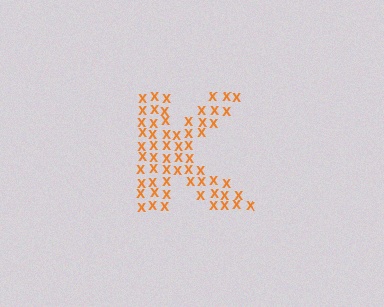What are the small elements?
The small elements are letter X's.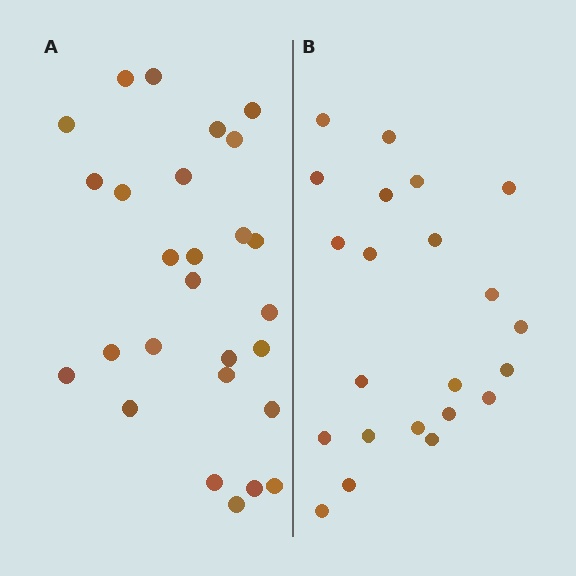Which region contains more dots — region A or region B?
Region A (the left region) has more dots.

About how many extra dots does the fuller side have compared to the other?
Region A has about 5 more dots than region B.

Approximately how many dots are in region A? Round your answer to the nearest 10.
About 30 dots. (The exact count is 27, which rounds to 30.)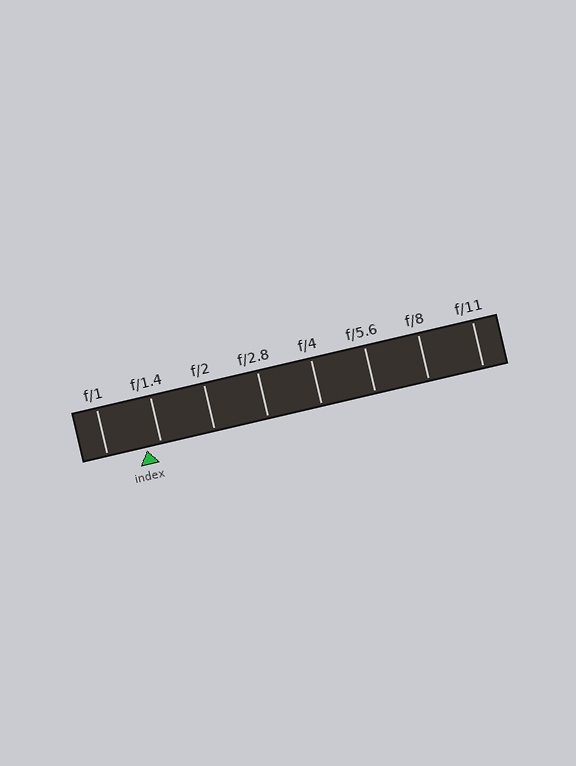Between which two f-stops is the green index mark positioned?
The index mark is between f/1 and f/1.4.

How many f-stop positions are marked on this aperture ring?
There are 8 f-stop positions marked.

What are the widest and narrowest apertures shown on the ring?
The widest aperture shown is f/1 and the narrowest is f/11.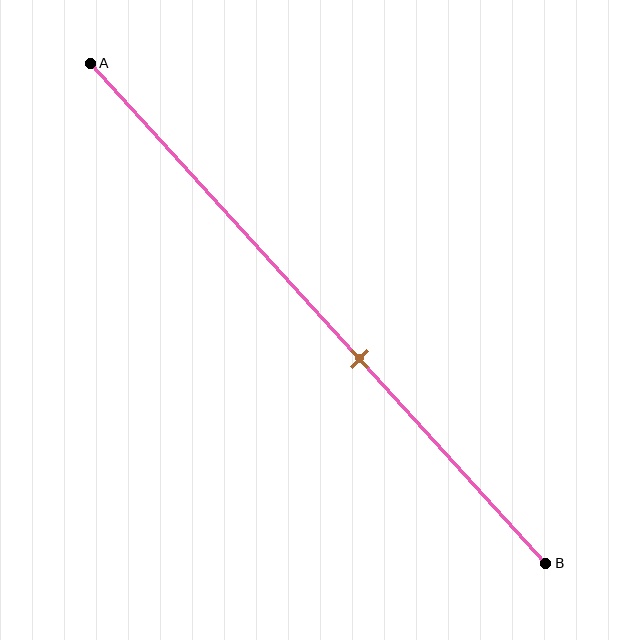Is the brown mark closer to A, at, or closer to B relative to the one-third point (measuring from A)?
The brown mark is closer to point B than the one-third point of segment AB.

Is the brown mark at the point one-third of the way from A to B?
No, the mark is at about 60% from A, not at the 33% one-third point.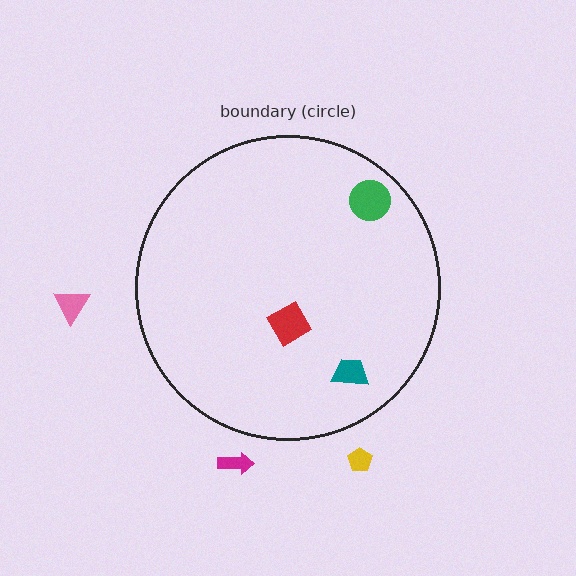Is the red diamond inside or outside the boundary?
Inside.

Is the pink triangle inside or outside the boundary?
Outside.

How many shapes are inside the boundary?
3 inside, 3 outside.